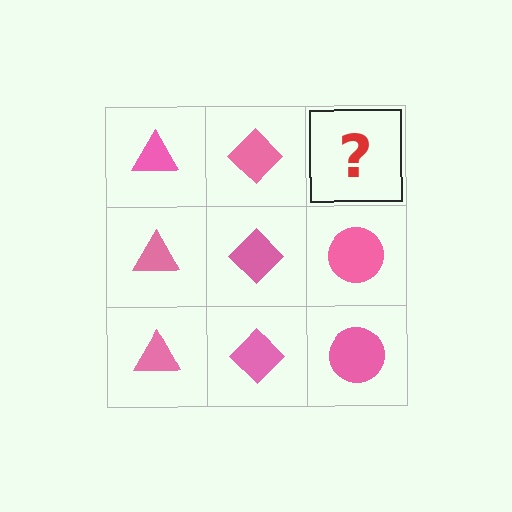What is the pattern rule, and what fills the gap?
The rule is that each column has a consistent shape. The gap should be filled with a pink circle.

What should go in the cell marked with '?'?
The missing cell should contain a pink circle.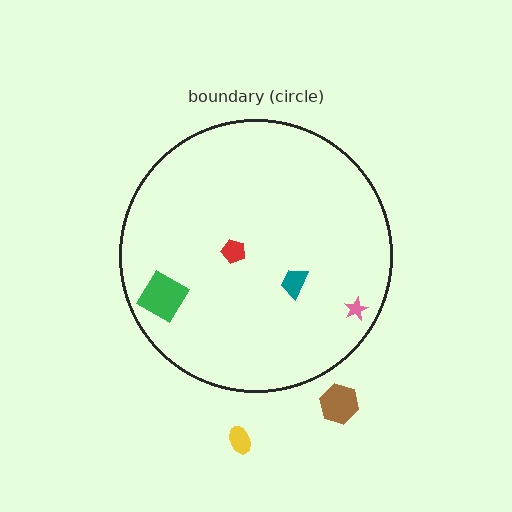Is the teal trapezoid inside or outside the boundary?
Inside.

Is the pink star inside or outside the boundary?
Inside.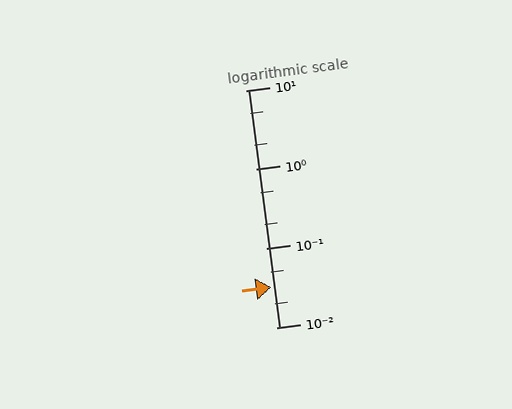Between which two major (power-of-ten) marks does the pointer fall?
The pointer is between 0.01 and 0.1.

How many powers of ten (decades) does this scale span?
The scale spans 3 decades, from 0.01 to 10.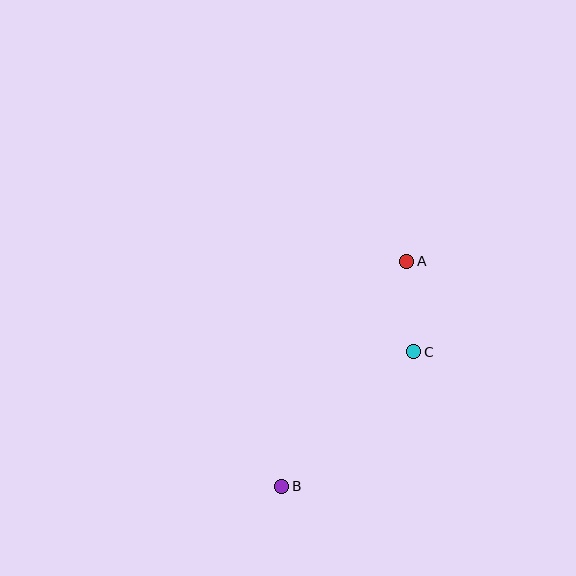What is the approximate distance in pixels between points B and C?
The distance between B and C is approximately 188 pixels.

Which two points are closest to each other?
Points A and C are closest to each other.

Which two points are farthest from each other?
Points A and B are farthest from each other.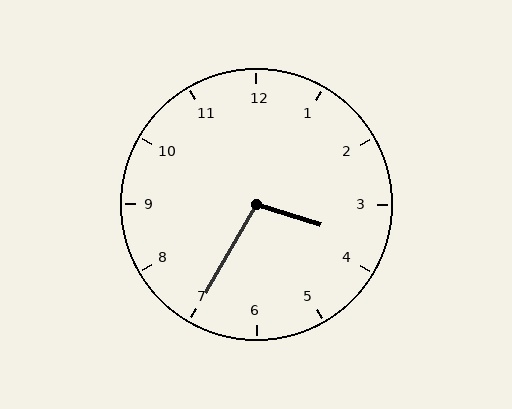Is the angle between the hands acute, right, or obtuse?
It is obtuse.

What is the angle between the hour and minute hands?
Approximately 102 degrees.